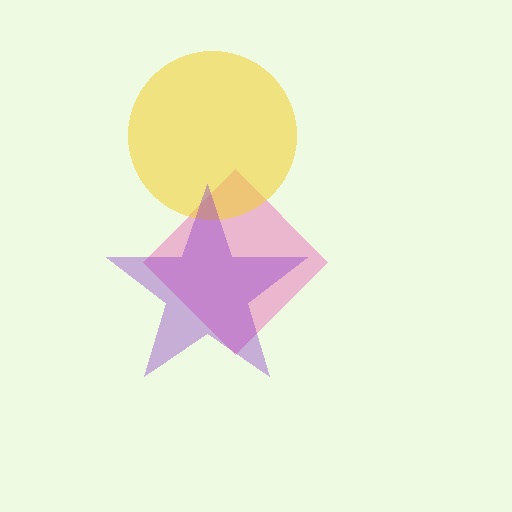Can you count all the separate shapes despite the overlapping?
Yes, there are 3 separate shapes.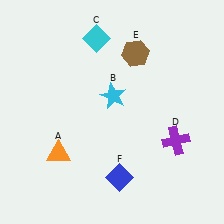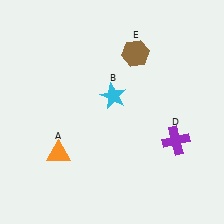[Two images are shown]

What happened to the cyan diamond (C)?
The cyan diamond (C) was removed in Image 2. It was in the top-left area of Image 1.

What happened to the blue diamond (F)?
The blue diamond (F) was removed in Image 2. It was in the bottom-right area of Image 1.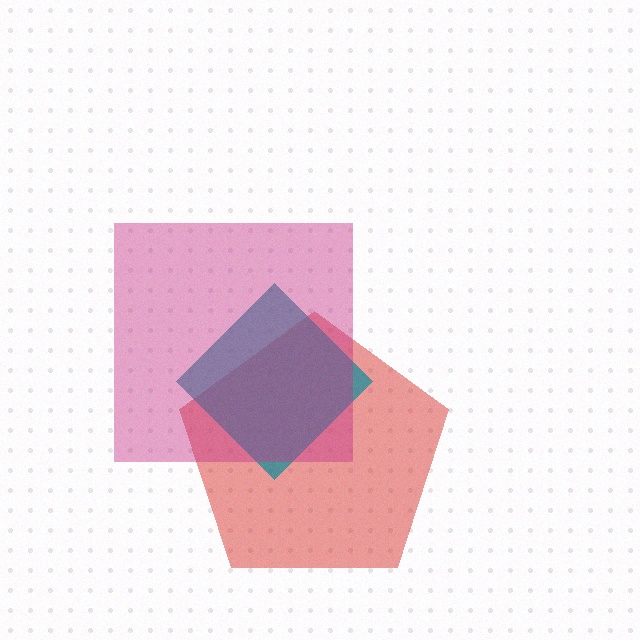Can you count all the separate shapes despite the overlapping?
Yes, there are 3 separate shapes.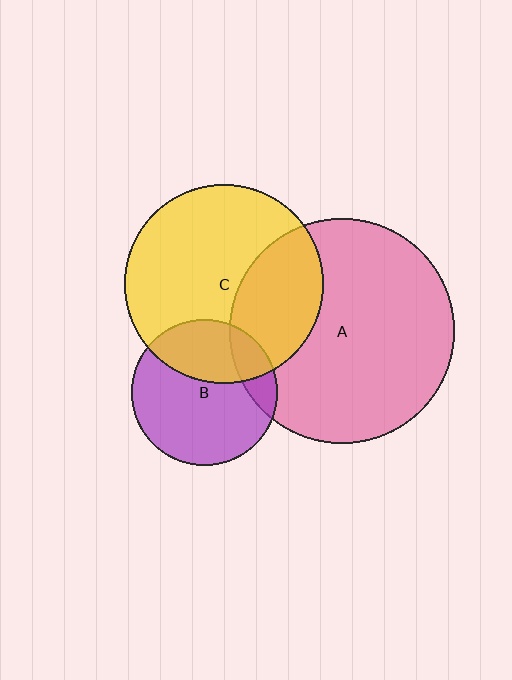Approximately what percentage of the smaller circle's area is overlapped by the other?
Approximately 15%.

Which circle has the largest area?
Circle A (pink).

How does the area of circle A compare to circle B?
Approximately 2.4 times.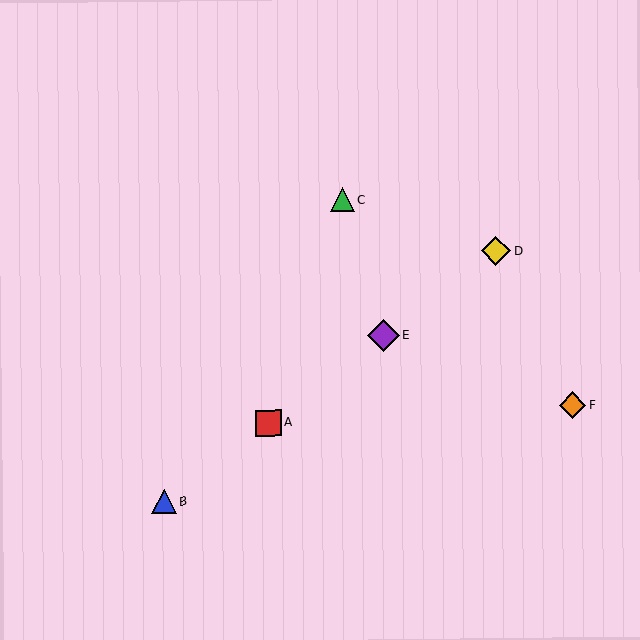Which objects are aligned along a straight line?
Objects A, B, D, E are aligned along a straight line.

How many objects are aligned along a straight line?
4 objects (A, B, D, E) are aligned along a straight line.